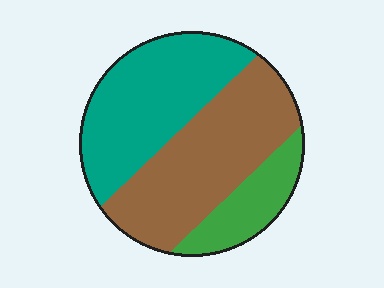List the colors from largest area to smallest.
From largest to smallest: brown, teal, green.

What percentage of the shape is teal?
Teal takes up about two fifths (2/5) of the shape.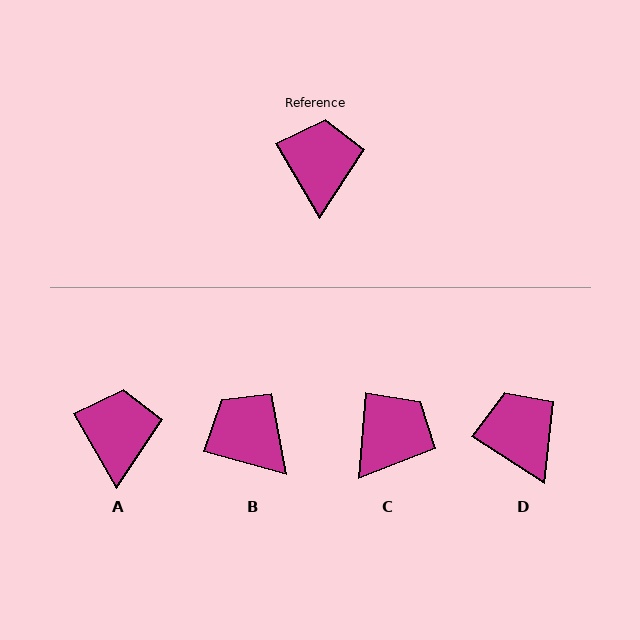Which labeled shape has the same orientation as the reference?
A.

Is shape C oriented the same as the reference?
No, it is off by about 35 degrees.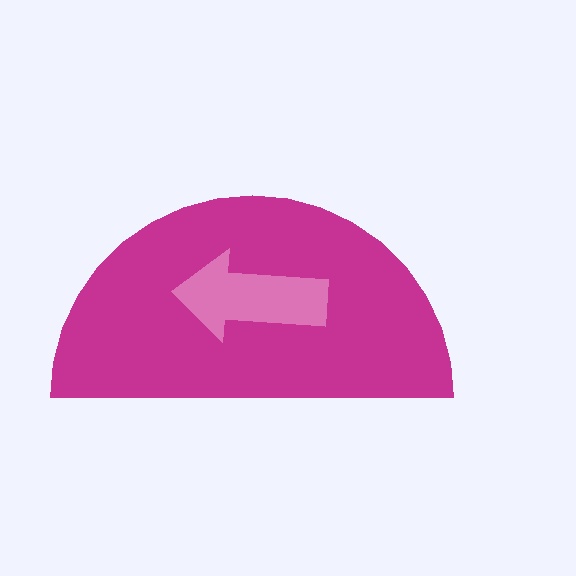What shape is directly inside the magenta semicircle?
The pink arrow.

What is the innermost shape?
The pink arrow.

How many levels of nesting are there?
2.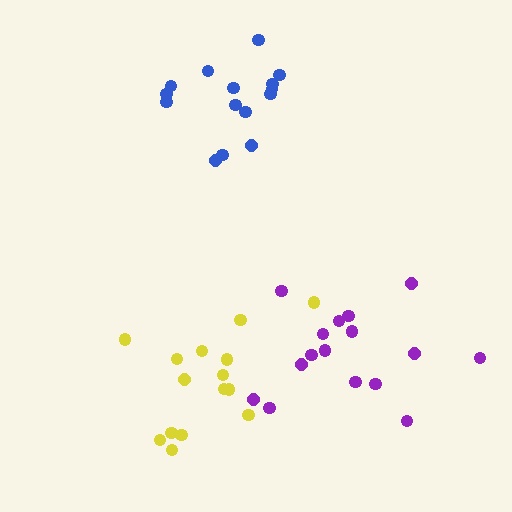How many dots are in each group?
Group 1: 15 dots, Group 2: 16 dots, Group 3: 15 dots (46 total).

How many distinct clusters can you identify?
There are 3 distinct clusters.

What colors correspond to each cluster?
The clusters are colored: blue, purple, yellow.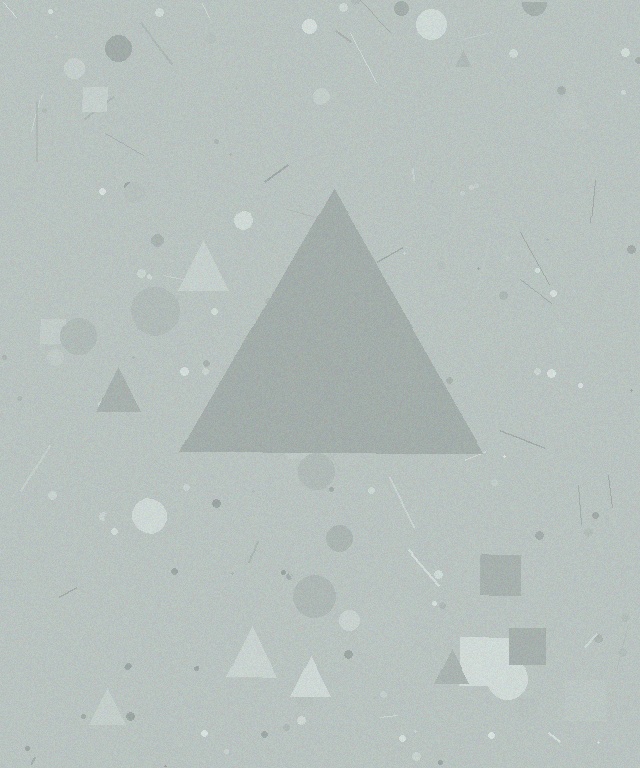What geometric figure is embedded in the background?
A triangle is embedded in the background.